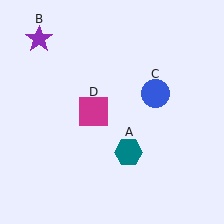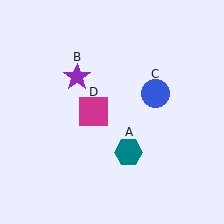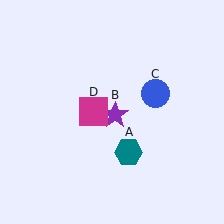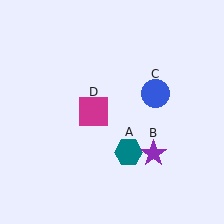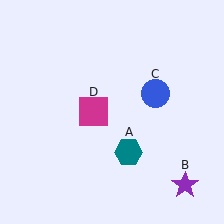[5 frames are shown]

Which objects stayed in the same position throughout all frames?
Teal hexagon (object A) and blue circle (object C) and magenta square (object D) remained stationary.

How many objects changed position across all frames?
1 object changed position: purple star (object B).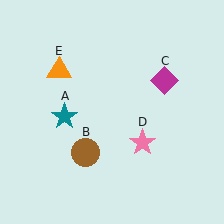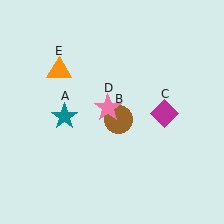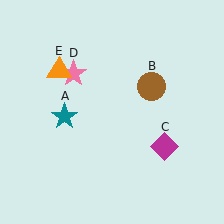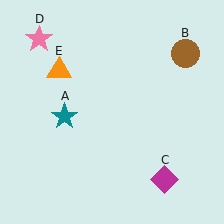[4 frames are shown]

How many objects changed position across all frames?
3 objects changed position: brown circle (object B), magenta diamond (object C), pink star (object D).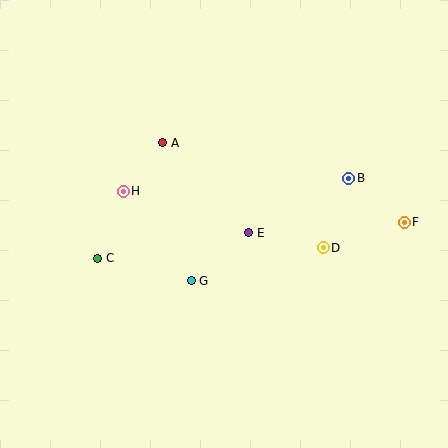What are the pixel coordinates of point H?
Point H is at (123, 191).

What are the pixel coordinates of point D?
Point D is at (323, 248).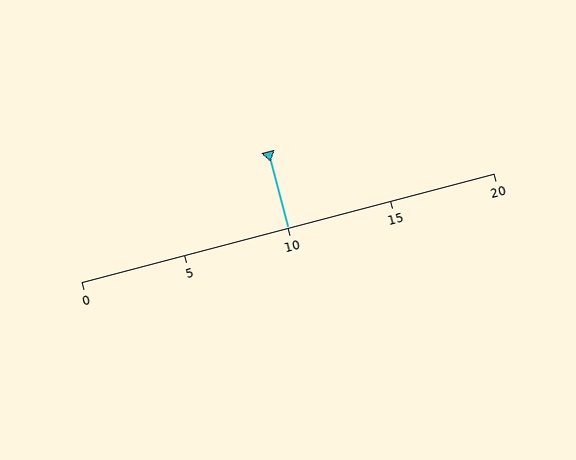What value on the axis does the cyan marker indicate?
The marker indicates approximately 10.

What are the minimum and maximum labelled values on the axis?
The axis runs from 0 to 20.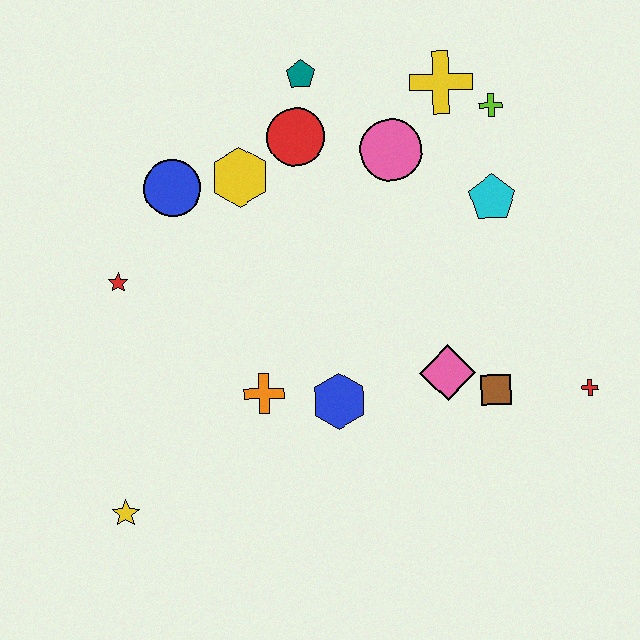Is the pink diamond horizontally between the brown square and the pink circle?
Yes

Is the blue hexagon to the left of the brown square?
Yes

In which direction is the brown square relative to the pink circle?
The brown square is below the pink circle.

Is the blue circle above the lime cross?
No